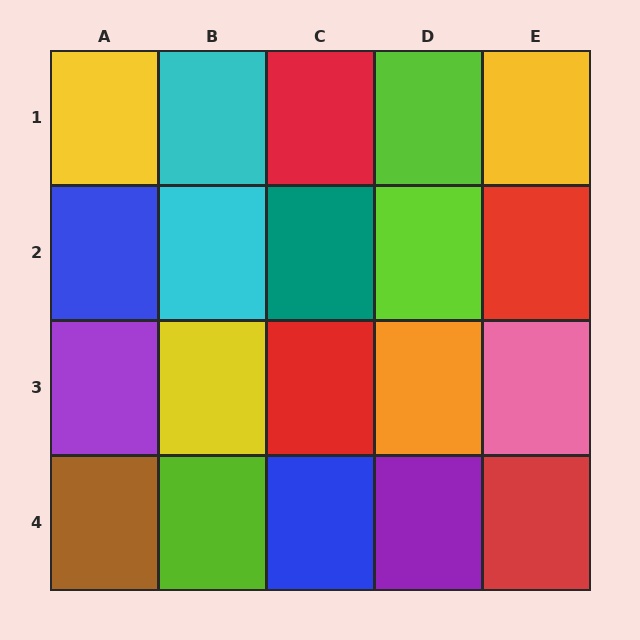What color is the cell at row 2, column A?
Blue.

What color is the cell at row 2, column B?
Cyan.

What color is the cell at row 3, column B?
Yellow.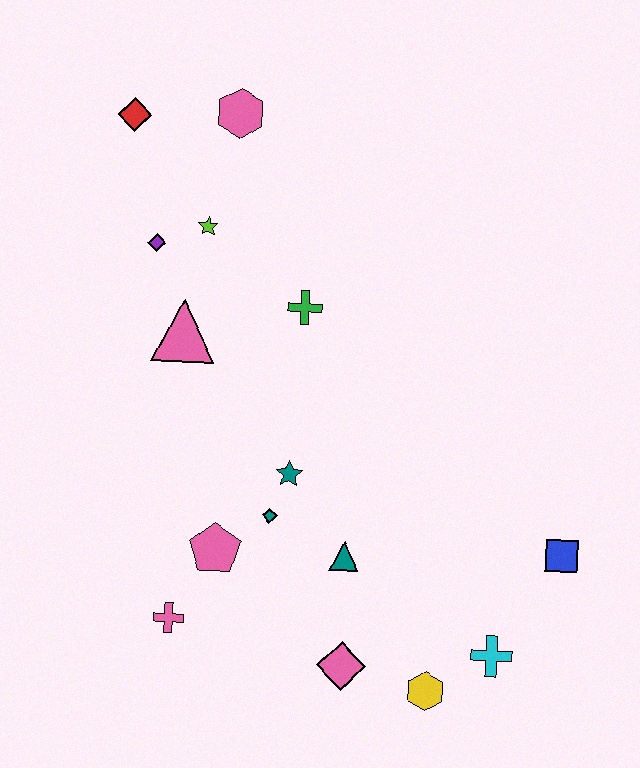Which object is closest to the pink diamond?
The yellow hexagon is closest to the pink diamond.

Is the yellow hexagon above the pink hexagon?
No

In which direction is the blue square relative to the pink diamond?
The blue square is to the right of the pink diamond.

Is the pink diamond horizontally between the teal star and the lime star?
No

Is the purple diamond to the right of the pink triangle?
No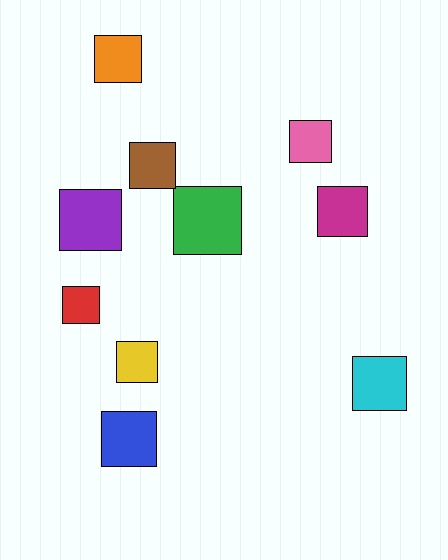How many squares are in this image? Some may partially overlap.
There are 10 squares.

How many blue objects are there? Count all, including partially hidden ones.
There is 1 blue object.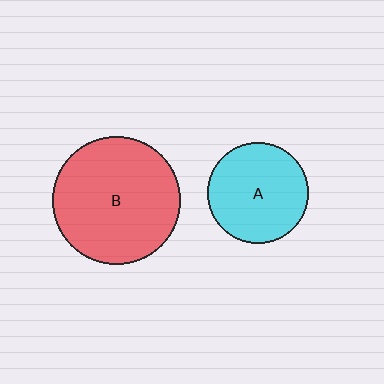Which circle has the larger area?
Circle B (red).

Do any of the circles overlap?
No, none of the circles overlap.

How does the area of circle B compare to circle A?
Approximately 1.6 times.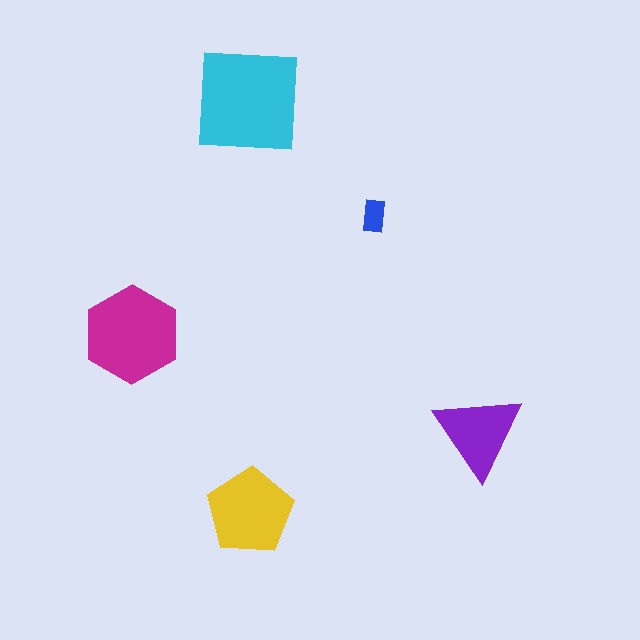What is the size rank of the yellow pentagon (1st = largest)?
3rd.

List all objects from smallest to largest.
The blue rectangle, the purple triangle, the yellow pentagon, the magenta hexagon, the cyan square.